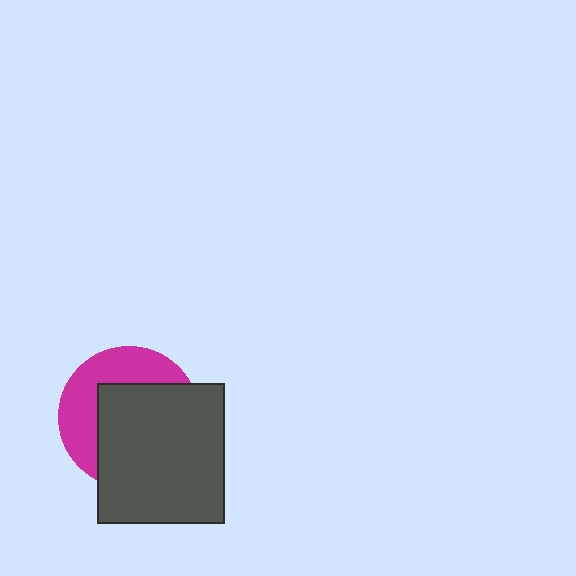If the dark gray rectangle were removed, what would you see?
You would see the complete magenta circle.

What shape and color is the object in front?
The object in front is a dark gray rectangle.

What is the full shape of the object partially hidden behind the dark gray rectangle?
The partially hidden object is a magenta circle.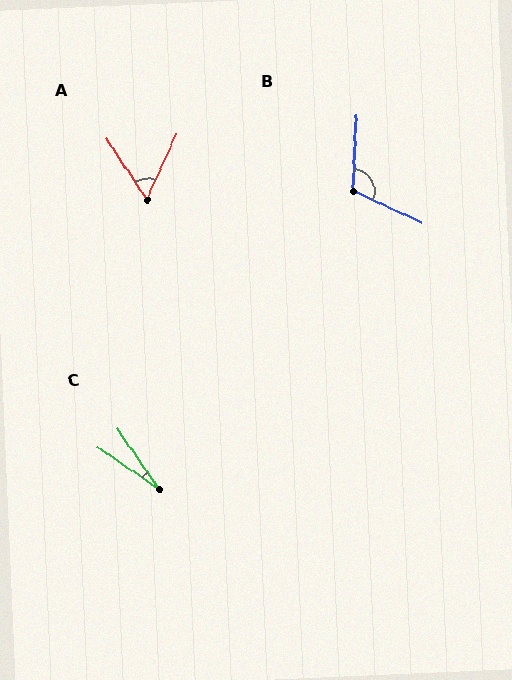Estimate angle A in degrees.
Approximately 58 degrees.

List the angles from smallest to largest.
C (21°), A (58°), B (113°).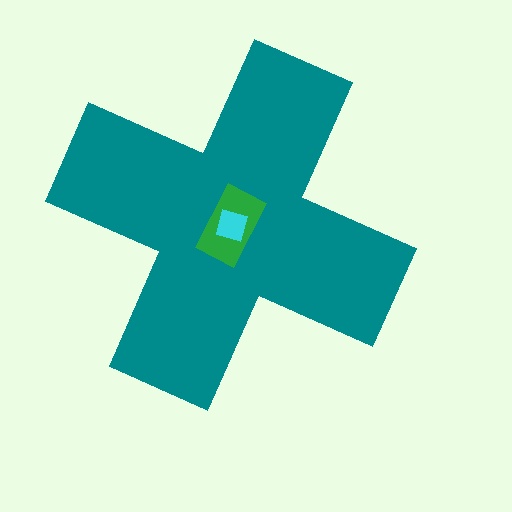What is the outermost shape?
The teal cross.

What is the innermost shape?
The cyan square.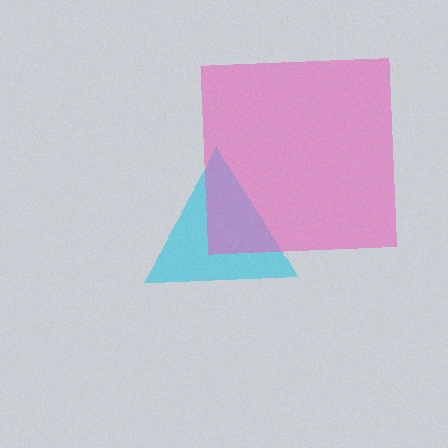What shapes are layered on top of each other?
The layered shapes are: a cyan triangle, a pink square.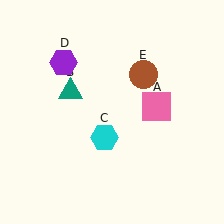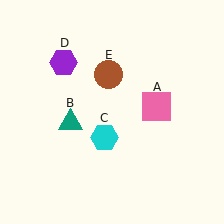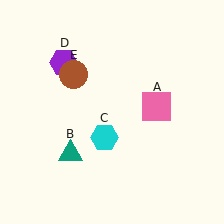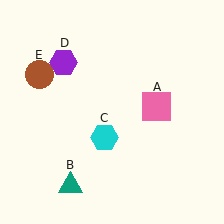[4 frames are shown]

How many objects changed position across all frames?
2 objects changed position: teal triangle (object B), brown circle (object E).